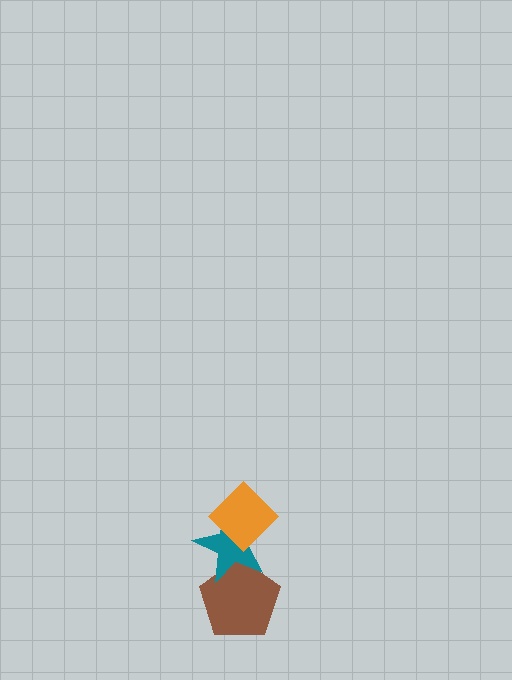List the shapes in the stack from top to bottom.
From top to bottom: the orange diamond, the teal star, the brown pentagon.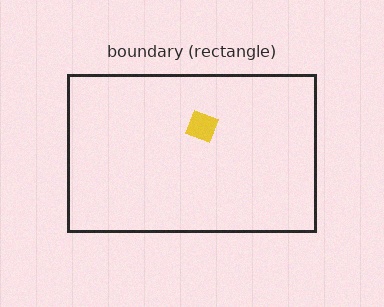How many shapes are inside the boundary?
1 inside, 0 outside.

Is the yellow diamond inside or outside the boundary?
Inside.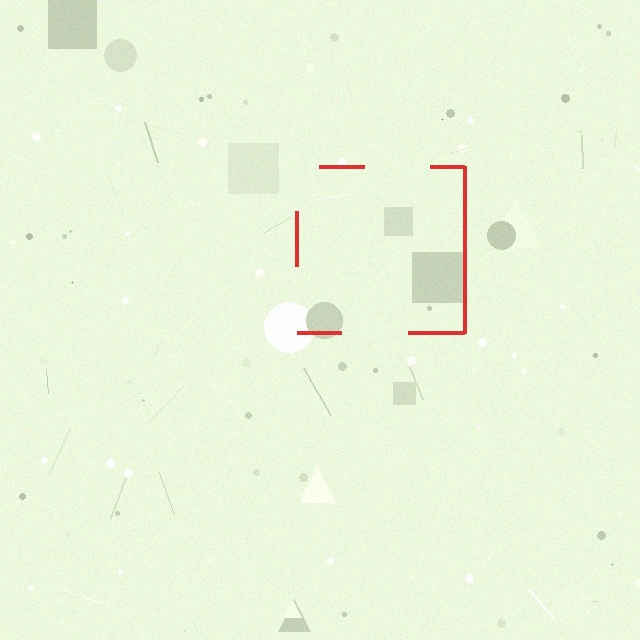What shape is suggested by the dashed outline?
The dashed outline suggests a square.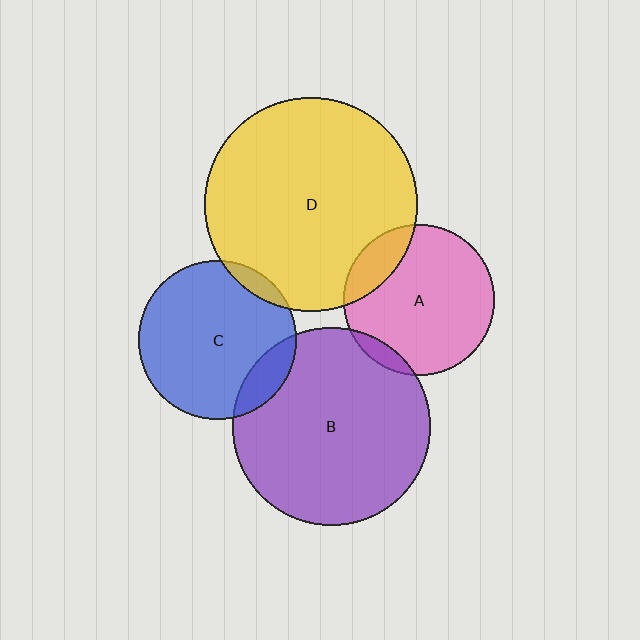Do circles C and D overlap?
Yes.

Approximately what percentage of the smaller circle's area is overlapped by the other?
Approximately 5%.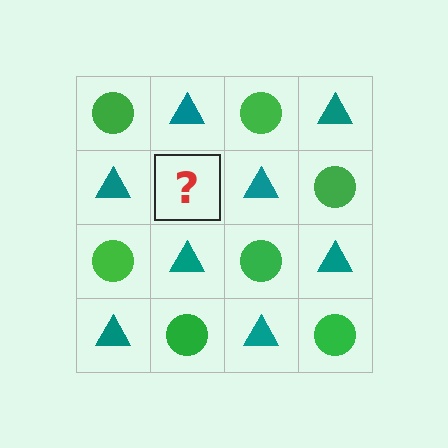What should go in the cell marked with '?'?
The missing cell should contain a green circle.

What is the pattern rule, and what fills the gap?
The rule is that it alternates green circle and teal triangle in a checkerboard pattern. The gap should be filled with a green circle.